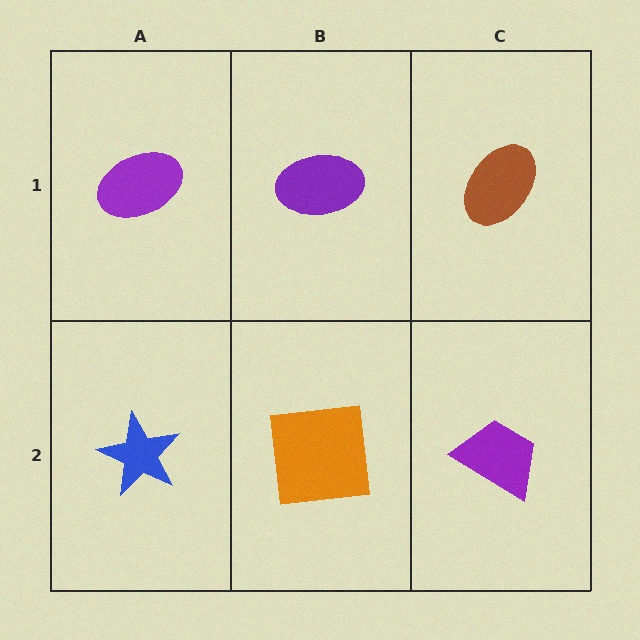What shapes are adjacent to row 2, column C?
A brown ellipse (row 1, column C), an orange square (row 2, column B).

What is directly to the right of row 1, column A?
A purple ellipse.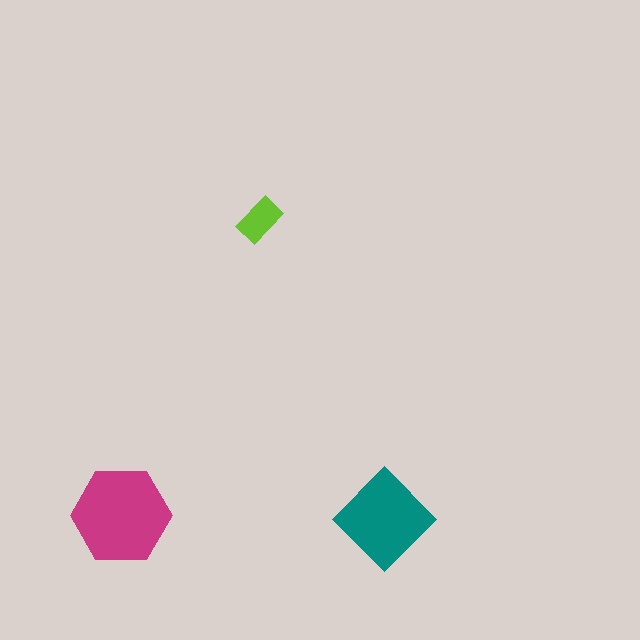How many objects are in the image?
There are 3 objects in the image.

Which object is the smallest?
The lime rectangle.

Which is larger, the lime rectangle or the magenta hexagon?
The magenta hexagon.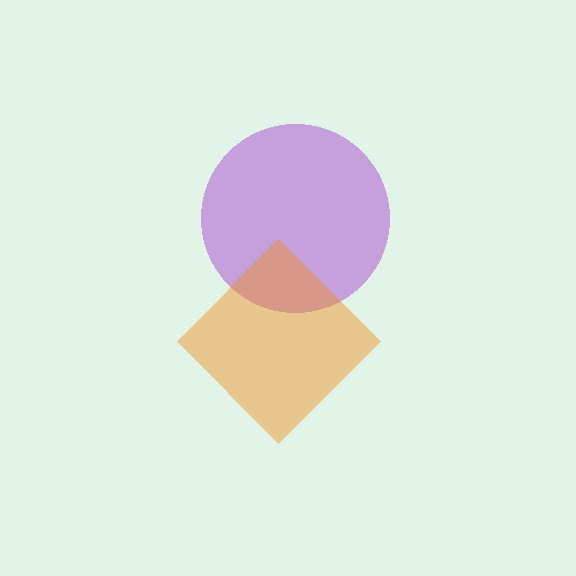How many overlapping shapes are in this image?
There are 2 overlapping shapes in the image.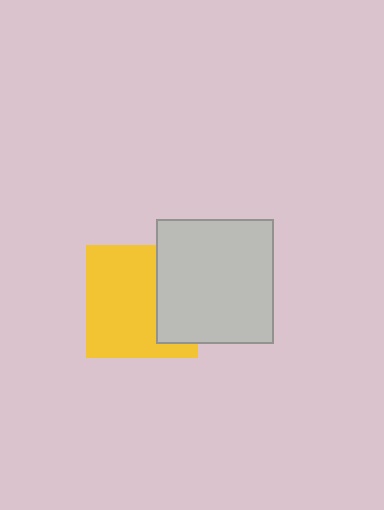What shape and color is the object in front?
The object in front is a light gray rectangle.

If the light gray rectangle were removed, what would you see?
You would see the complete yellow square.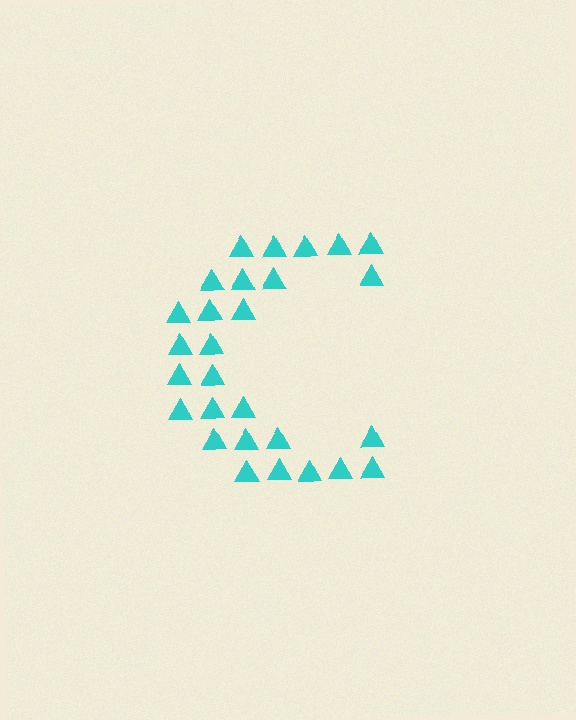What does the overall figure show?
The overall figure shows the letter C.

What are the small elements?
The small elements are triangles.